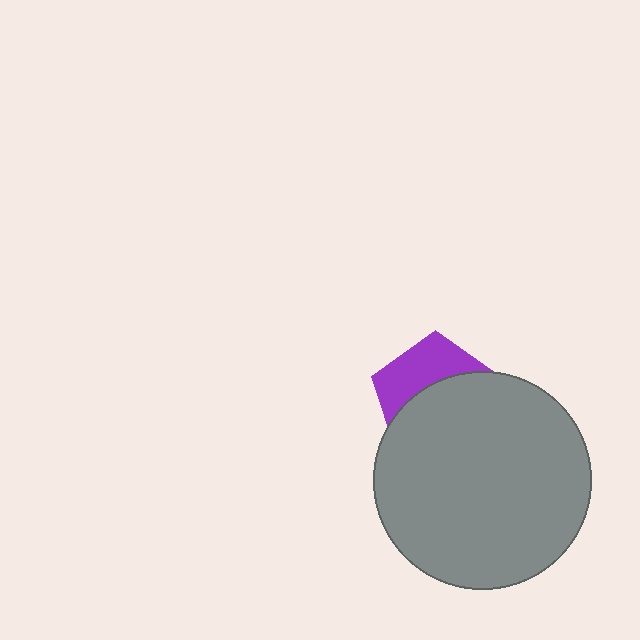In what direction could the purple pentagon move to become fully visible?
The purple pentagon could move up. That would shift it out from behind the gray circle entirely.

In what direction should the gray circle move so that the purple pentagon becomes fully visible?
The gray circle should move down. That is the shortest direction to clear the overlap and leave the purple pentagon fully visible.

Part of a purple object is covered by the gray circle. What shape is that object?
It is a pentagon.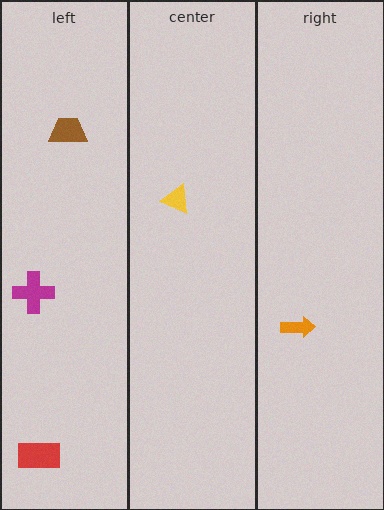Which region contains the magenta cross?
The left region.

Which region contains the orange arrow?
The right region.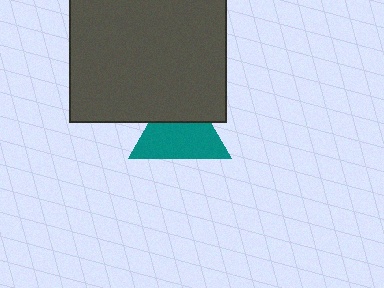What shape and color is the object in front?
The object in front is a dark gray square.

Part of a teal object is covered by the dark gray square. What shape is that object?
It is a triangle.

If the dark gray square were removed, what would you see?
You would see the complete teal triangle.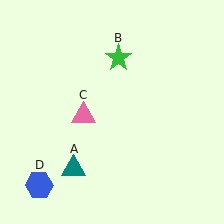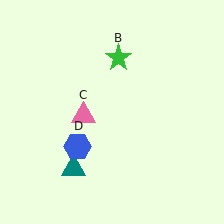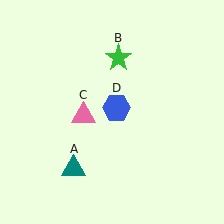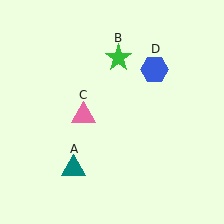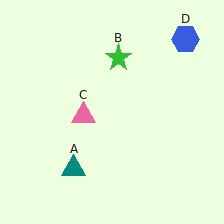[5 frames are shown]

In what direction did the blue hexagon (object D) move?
The blue hexagon (object D) moved up and to the right.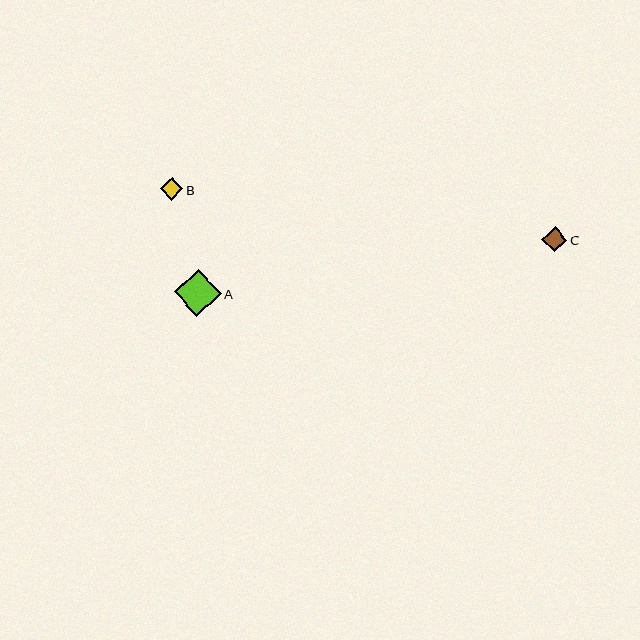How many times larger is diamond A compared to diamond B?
Diamond A is approximately 2.1 times the size of diamond B.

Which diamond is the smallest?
Diamond B is the smallest with a size of approximately 23 pixels.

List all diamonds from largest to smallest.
From largest to smallest: A, C, B.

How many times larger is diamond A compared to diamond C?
Diamond A is approximately 1.9 times the size of diamond C.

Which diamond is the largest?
Diamond A is the largest with a size of approximately 47 pixels.